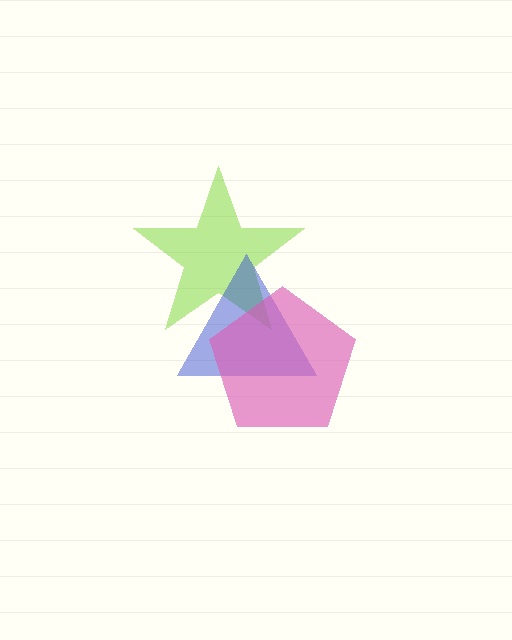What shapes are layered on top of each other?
The layered shapes are: a lime star, a blue triangle, a pink pentagon.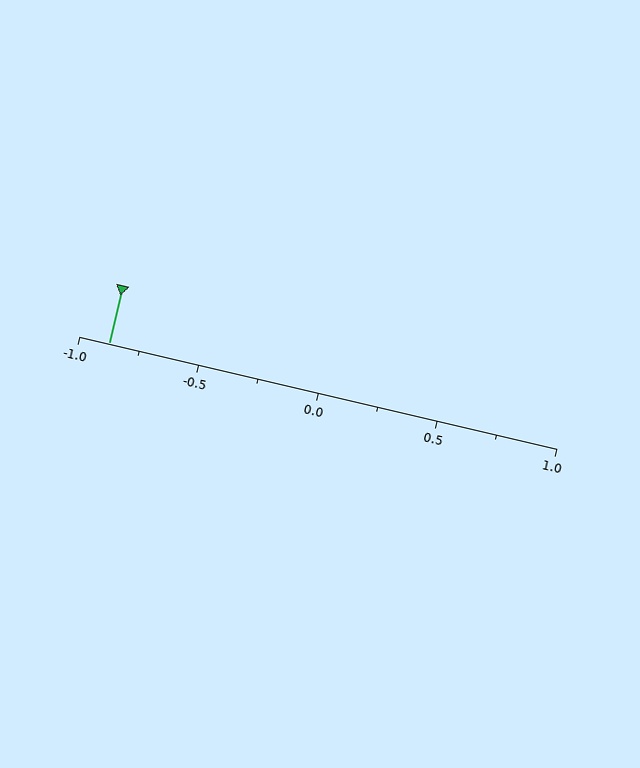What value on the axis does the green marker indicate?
The marker indicates approximately -0.88.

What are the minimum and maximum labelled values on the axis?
The axis runs from -1.0 to 1.0.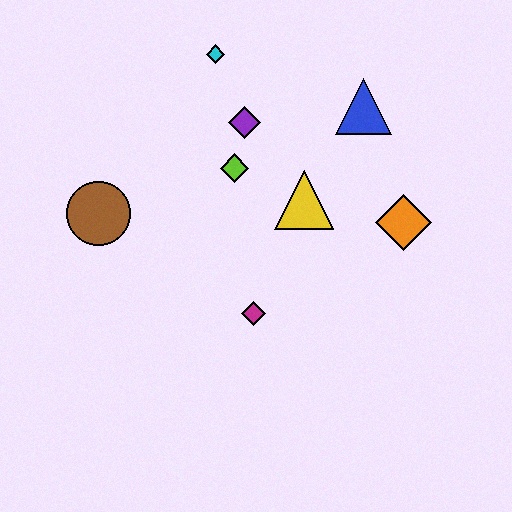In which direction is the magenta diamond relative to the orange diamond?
The magenta diamond is to the left of the orange diamond.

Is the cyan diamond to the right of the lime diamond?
No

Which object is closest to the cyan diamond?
The purple diamond is closest to the cyan diamond.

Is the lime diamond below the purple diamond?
Yes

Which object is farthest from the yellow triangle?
The brown circle is farthest from the yellow triangle.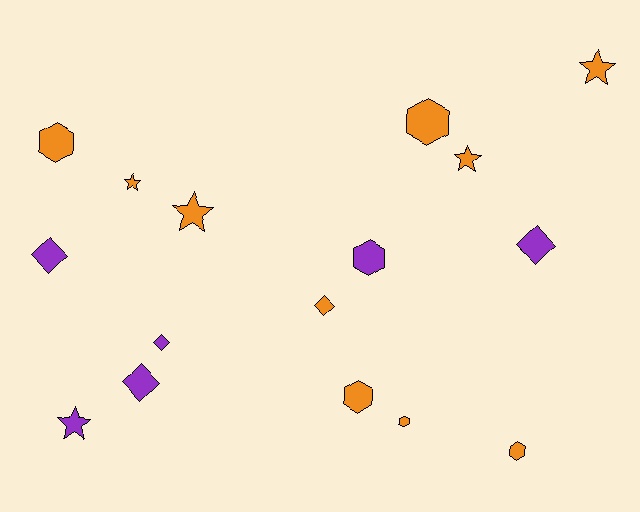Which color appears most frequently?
Orange, with 10 objects.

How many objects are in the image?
There are 16 objects.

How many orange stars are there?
There are 4 orange stars.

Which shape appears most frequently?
Hexagon, with 6 objects.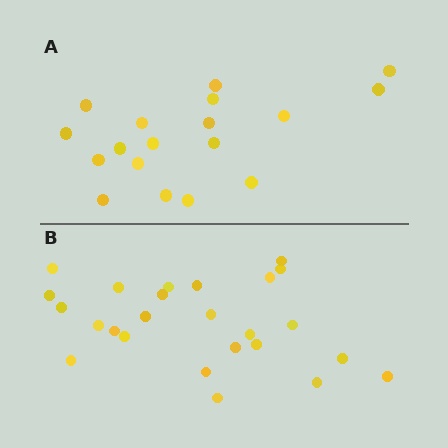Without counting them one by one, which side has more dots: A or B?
Region B (the bottom region) has more dots.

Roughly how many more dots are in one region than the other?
Region B has roughly 8 or so more dots than region A.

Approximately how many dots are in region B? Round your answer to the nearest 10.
About 20 dots. (The exact count is 25, which rounds to 20.)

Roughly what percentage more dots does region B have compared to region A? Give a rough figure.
About 40% more.